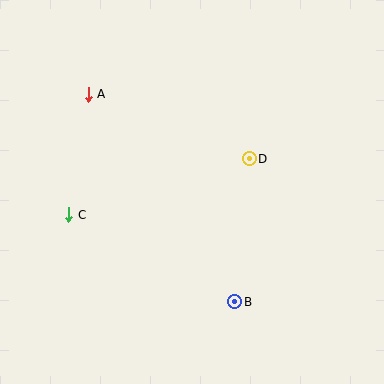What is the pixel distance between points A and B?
The distance between A and B is 254 pixels.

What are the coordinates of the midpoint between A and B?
The midpoint between A and B is at (162, 198).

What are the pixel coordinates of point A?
Point A is at (88, 94).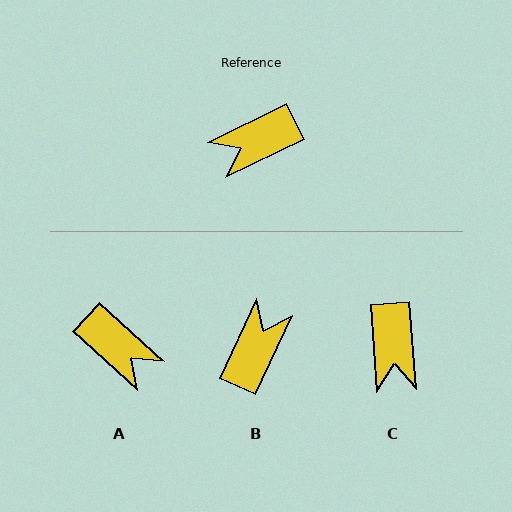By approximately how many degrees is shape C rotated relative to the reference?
Approximately 68 degrees counter-clockwise.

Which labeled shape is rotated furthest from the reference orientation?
B, about 141 degrees away.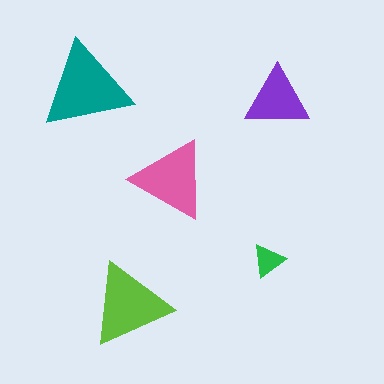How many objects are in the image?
There are 5 objects in the image.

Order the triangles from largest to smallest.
the teal one, the lime one, the pink one, the purple one, the green one.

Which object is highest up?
The teal triangle is topmost.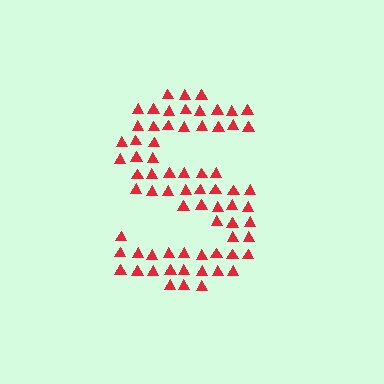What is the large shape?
The large shape is the letter S.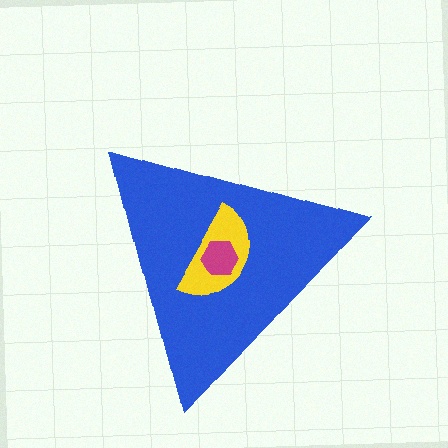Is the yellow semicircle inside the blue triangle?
Yes.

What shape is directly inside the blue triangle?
The yellow semicircle.